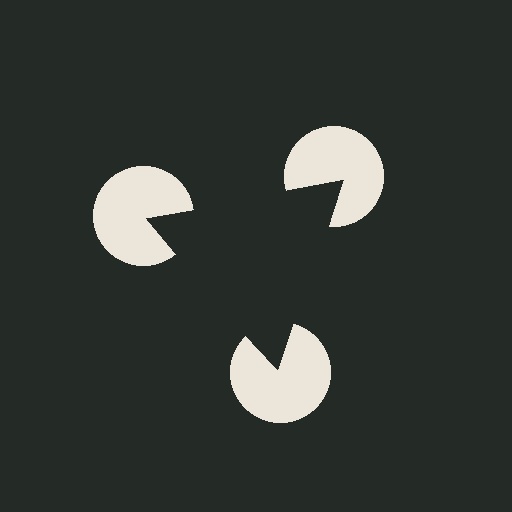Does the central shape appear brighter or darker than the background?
It typically appears slightly darker than the background, even though no actual brightness change is drawn.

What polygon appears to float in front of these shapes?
An illusory triangle — its edges are inferred from the aligned wedge cuts in the pac-man discs, not physically drawn.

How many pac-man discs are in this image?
There are 3 — one at each vertex of the illusory triangle.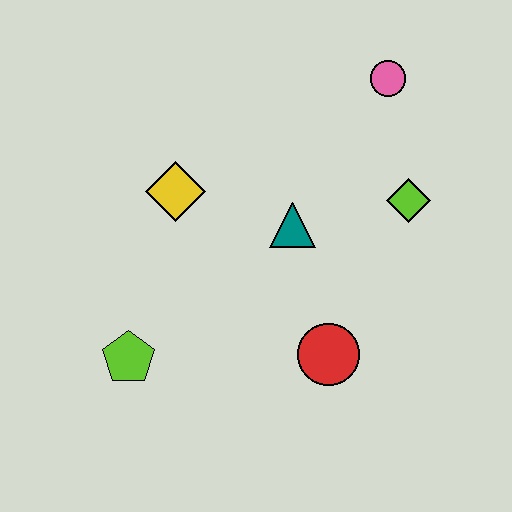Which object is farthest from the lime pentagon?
The pink circle is farthest from the lime pentagon.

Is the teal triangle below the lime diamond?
Yes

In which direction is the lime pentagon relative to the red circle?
The lime pentagon is to the left of the red circle.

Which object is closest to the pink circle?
The lime diamond is closest to the pink circle.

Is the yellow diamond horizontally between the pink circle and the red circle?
No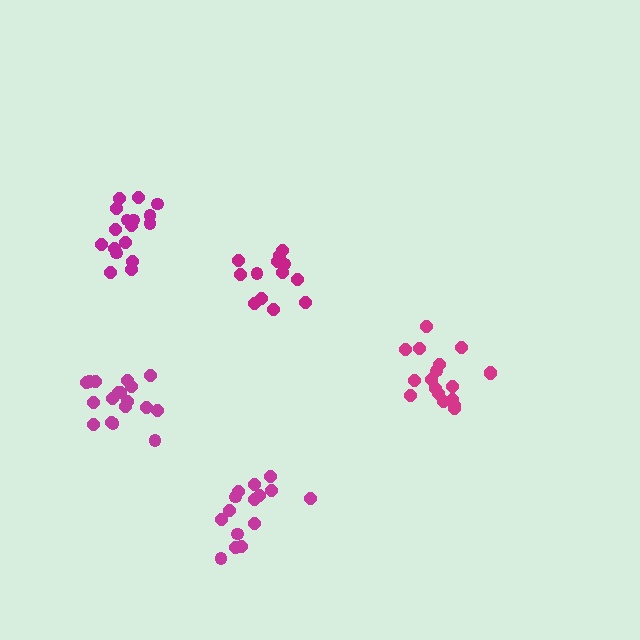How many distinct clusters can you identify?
There are 5 distinct clusters.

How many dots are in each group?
Group 1: 13 dots, Group 2: 15 dots, Group 3: 18 dots, Group 4: 18 dots, Group 5: 17 dots (81 total).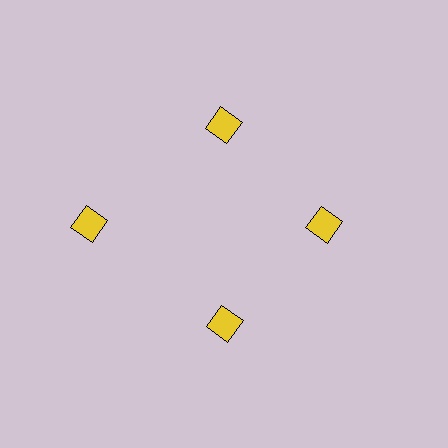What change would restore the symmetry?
The symmetry would be restored by moving it inward, back onto the ring so that all 4 squares sit at equal angles and equal distance from the center.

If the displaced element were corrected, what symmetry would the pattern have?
It would have 4-fold rotational symmetry — the pattern would map onto itself every 90 degrees.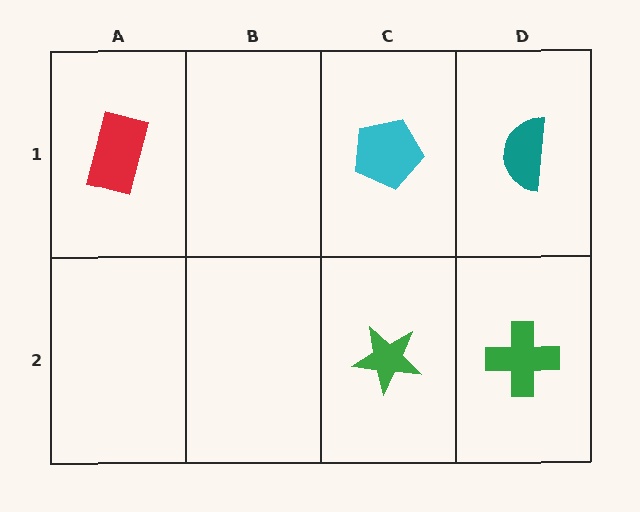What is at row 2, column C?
A green star.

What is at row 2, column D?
A green cross.